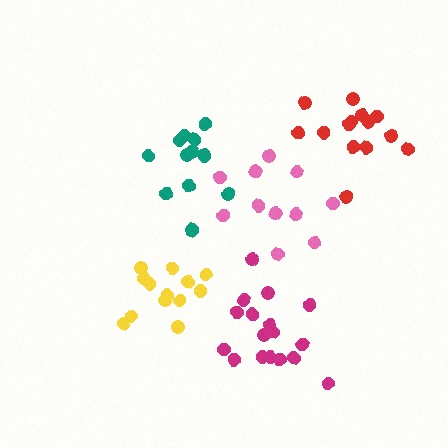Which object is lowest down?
The magenta cluster is bottommost.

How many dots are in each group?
Group 1: 17 dots, Group 2: 14 dots, Group 3: 11 dots, Group 4: 13 dots, Group 5: 14 dots (69 total).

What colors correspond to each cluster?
The clusters are colored: magenta, teal, pink, yellow, red.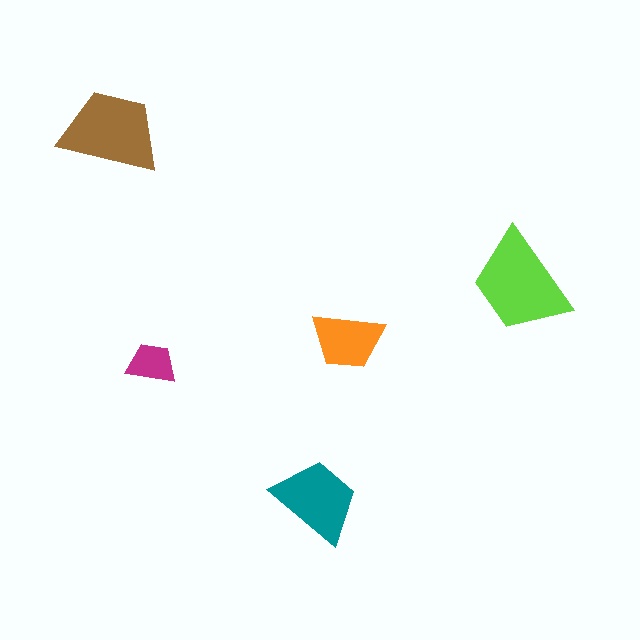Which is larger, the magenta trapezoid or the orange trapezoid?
The orange one.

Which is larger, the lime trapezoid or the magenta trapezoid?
The lime one.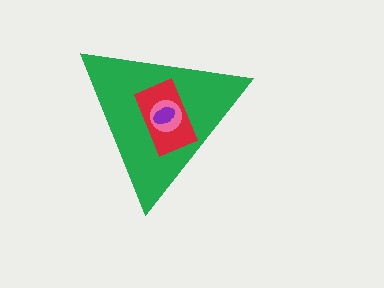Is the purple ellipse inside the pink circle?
Yes.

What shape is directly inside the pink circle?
The purple ellipse.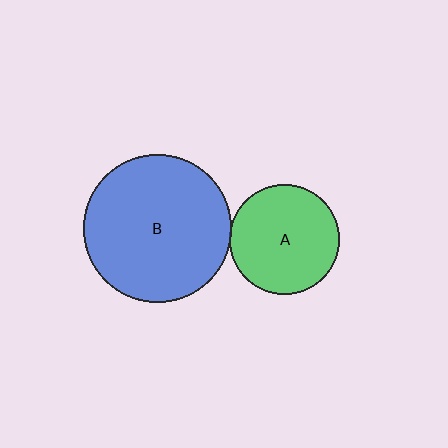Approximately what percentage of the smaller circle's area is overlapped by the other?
Approximately 5%.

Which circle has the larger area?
Circle B (blue).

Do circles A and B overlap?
Yes.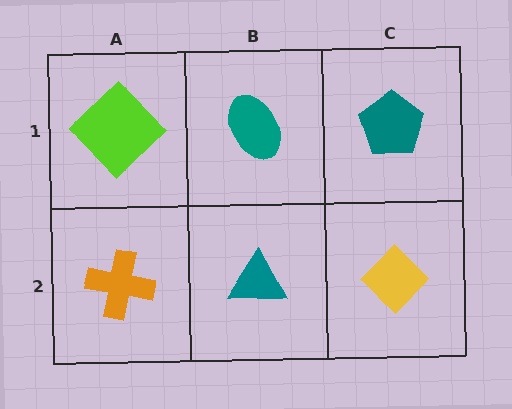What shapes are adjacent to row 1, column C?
A yellow diamond (row 2, column C), a teal ellipse (row 1, column B).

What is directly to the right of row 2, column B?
A yellow diamond.